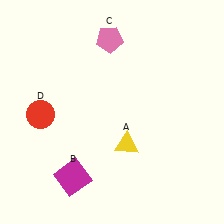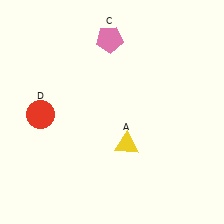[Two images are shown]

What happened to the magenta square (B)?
The magenta square (B) was removed in Image 2. It was in the bottom-left area of Image 1.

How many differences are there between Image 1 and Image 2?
There is 1 difference between the two images.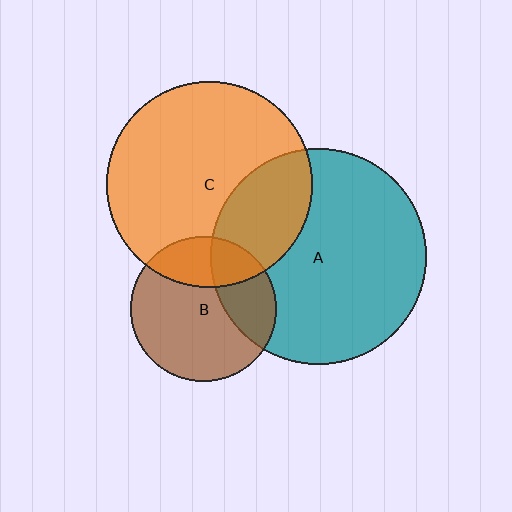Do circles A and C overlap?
Yes.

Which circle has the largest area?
Circle A (teal).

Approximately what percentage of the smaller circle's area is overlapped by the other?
Approximately 30%.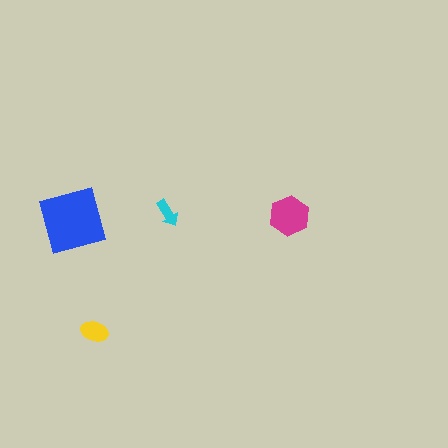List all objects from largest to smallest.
The blue diamond, the magenta hexagon, the yellow ellipse, the cyan arrow.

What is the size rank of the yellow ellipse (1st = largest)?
3rd.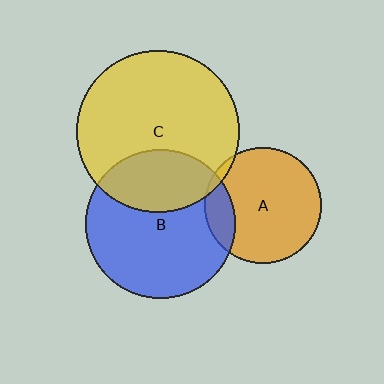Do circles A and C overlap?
Yes.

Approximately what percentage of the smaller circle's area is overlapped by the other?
Approximately 5%.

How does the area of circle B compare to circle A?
Approximately 1.6 times.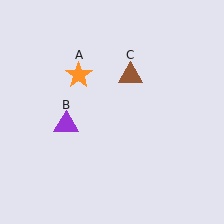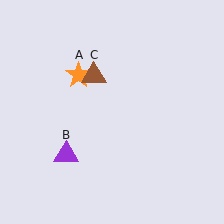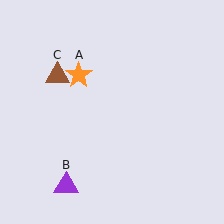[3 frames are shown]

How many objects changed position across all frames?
2 objects changed position: purple triangle (object B), brown triangle (object C).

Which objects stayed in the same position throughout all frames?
Orange star (object A) remained stationary.